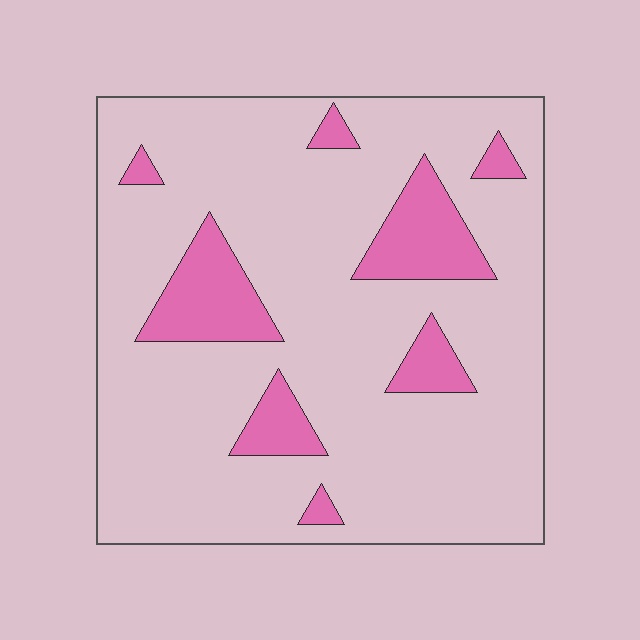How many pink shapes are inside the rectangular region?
8.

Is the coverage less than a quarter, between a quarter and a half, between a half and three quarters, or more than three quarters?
Less than a quarter.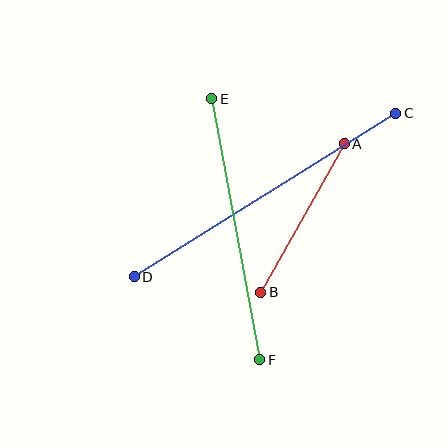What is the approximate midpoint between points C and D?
The midpoint is at approximately (265, 195) pixels.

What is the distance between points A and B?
The distance is approximately 171 pixels.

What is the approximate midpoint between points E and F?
The midpoint is at approximately (236, 229) pixels.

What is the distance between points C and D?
The distance is approximately 308 pixels.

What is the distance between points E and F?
The distance is approximately 266 pixels.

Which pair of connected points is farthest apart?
Points C and D are farthest apart.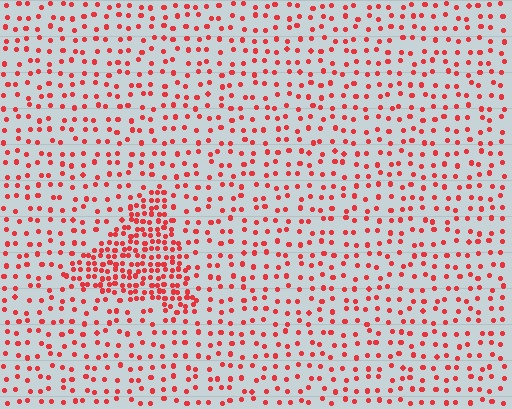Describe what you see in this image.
The image contains small red elements arranged at two different densities. A triangle-shaped region is visible where the elements are more densely packed than the surrounding area.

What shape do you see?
I see a triangle.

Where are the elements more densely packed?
The elements are more densely packed inside the triangle boundary.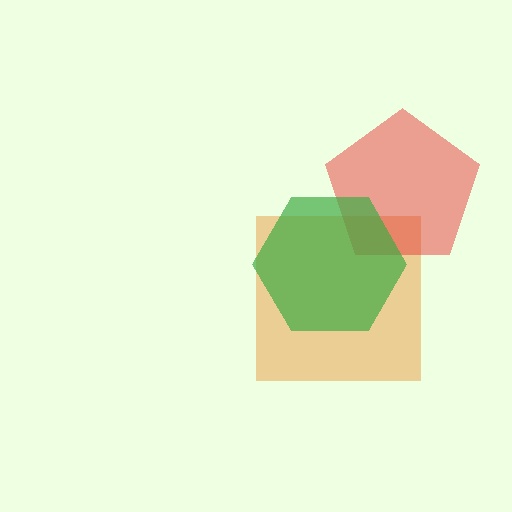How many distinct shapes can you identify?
There are 3 distinct shapes: an orange square, a red pentagon, a green hexagon.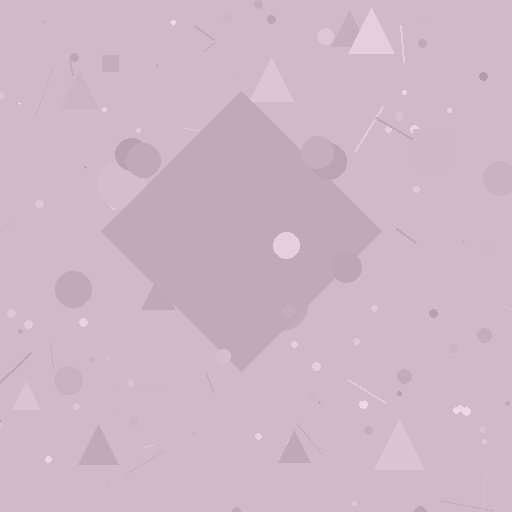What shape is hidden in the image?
A diamond is hidden in the image.